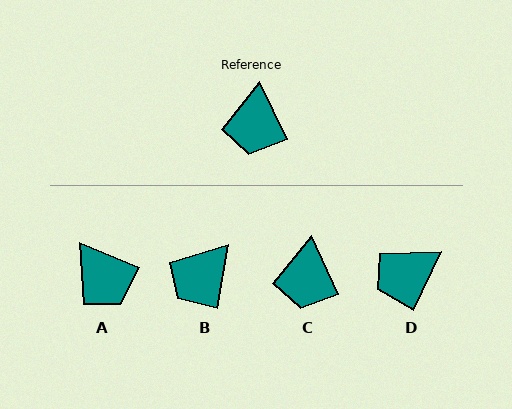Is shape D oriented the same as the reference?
No, it is off by about 50 degrees.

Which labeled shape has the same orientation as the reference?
C.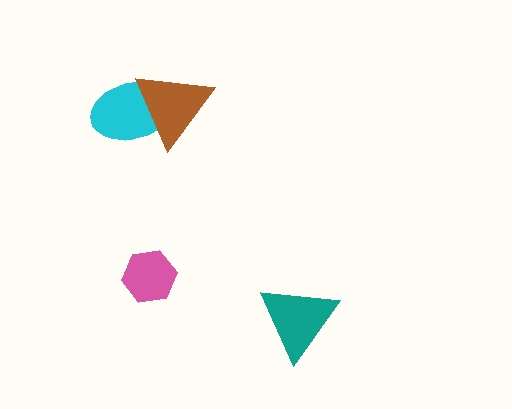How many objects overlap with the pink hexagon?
0 objects overlap with the pink hexagon.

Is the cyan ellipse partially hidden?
Yes, it is partially covered by another shape.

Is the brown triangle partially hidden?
No, no other shape covers it.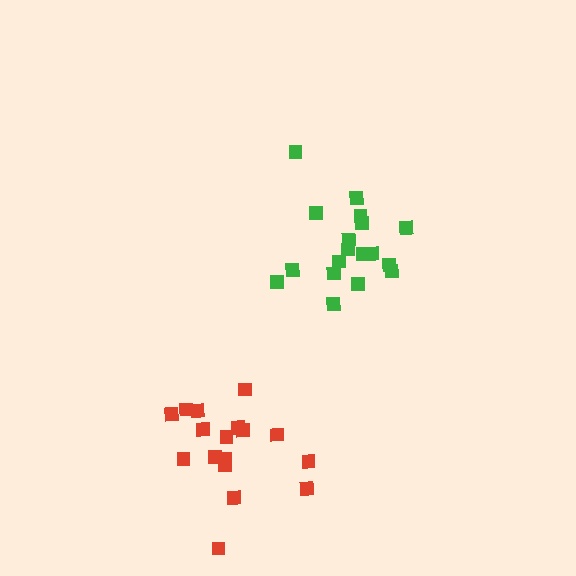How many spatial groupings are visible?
There are 2 spatial groupings.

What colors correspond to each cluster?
The clusters are colored: green, red.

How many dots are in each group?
Group 1: 18 dots, Group 2: 17 dots (35 total).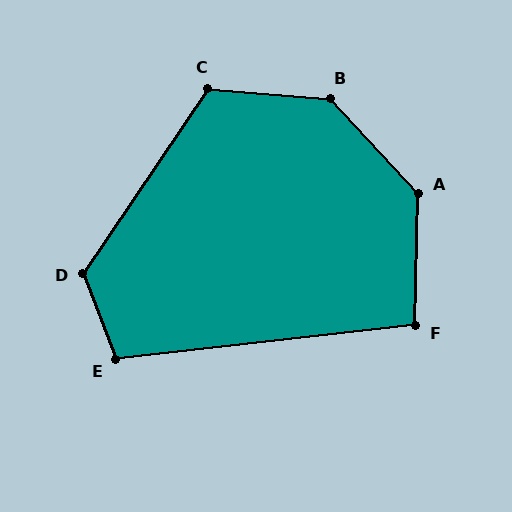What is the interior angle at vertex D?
Approximately 125 degrees (obtuse).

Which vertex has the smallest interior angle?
F, at approximately 98 degrees.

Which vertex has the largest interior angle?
B, at approximately 138 degrees.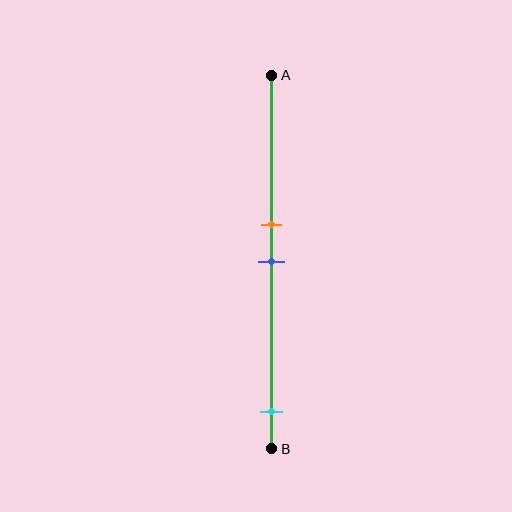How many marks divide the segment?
There are 3 marks dividing the segment.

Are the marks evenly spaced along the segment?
No, the marks are not evenly spaced.